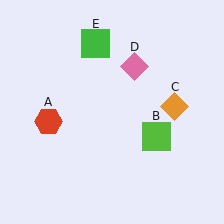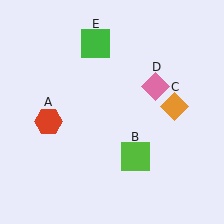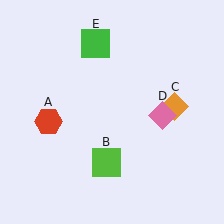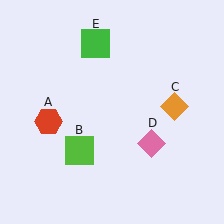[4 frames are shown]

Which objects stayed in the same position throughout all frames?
Red hexagon (object A) and orange diamond (object C) and green square (object E) remained stationary.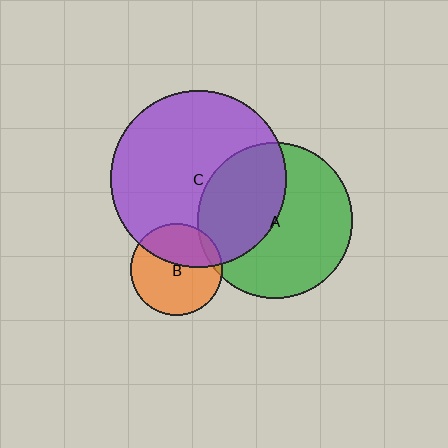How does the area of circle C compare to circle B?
Approximately 3.7 times.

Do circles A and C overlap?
Yes.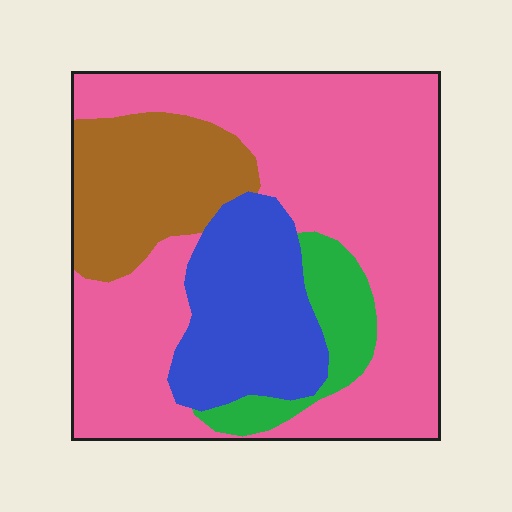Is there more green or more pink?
Pink.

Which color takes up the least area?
Green, at roughly 10%.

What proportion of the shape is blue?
Blue takes up less than a quarter of the shape.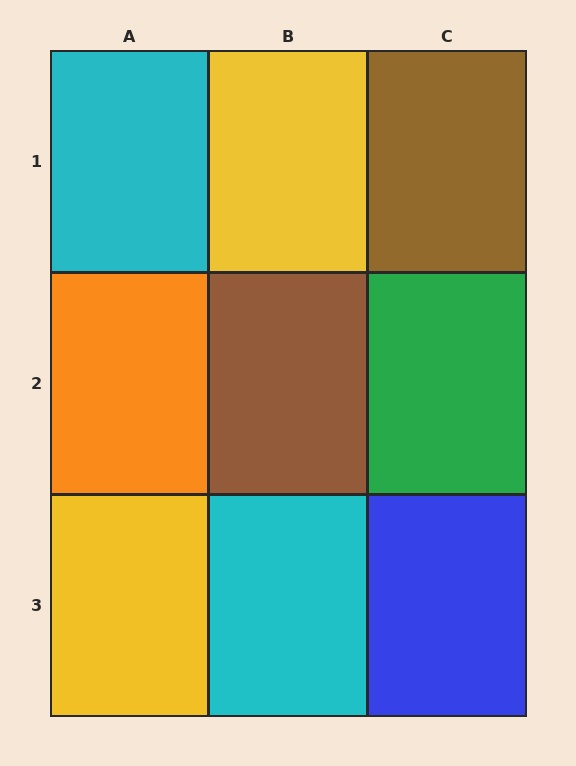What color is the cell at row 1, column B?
Yellow.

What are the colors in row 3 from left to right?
Yellow, cyan, blue.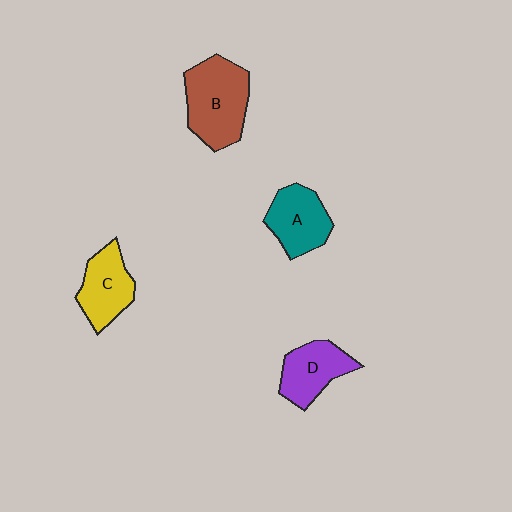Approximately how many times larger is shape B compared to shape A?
Approximately 1.4 times.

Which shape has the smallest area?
Shape D (purple).